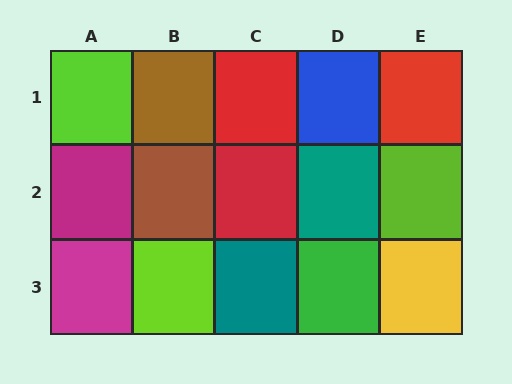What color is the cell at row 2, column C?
Red.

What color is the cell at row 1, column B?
Brown.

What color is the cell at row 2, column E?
Lime.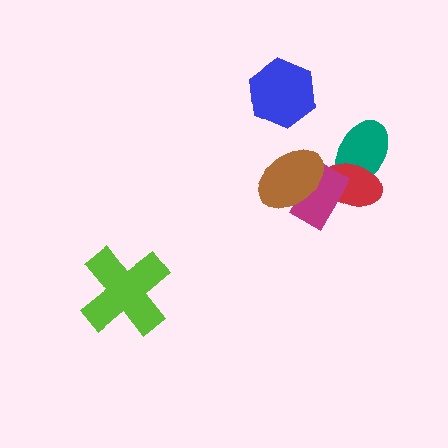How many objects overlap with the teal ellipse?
1 object overlaps with the teal ellipse.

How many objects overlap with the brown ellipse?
2 objects overlap with the brown ellipse.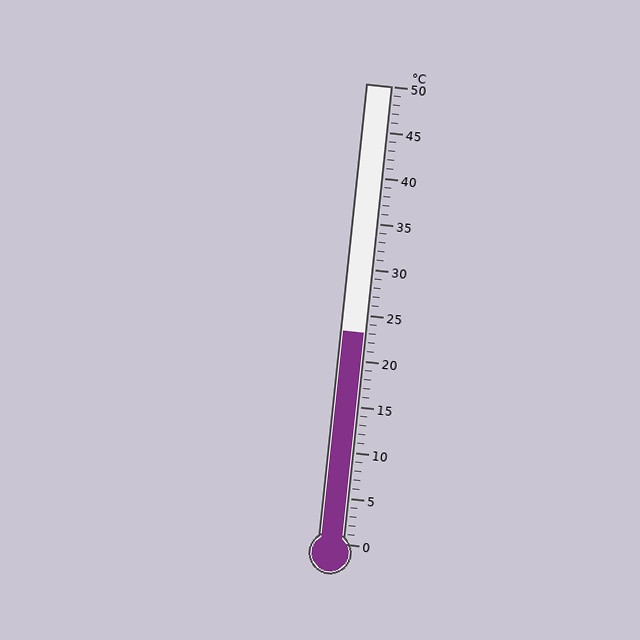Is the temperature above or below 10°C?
The temperature is above 10°C.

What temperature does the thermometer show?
The thermometer shows approximately 23°C.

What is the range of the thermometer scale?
The thermometer scale ranges from 0°C to 50°C.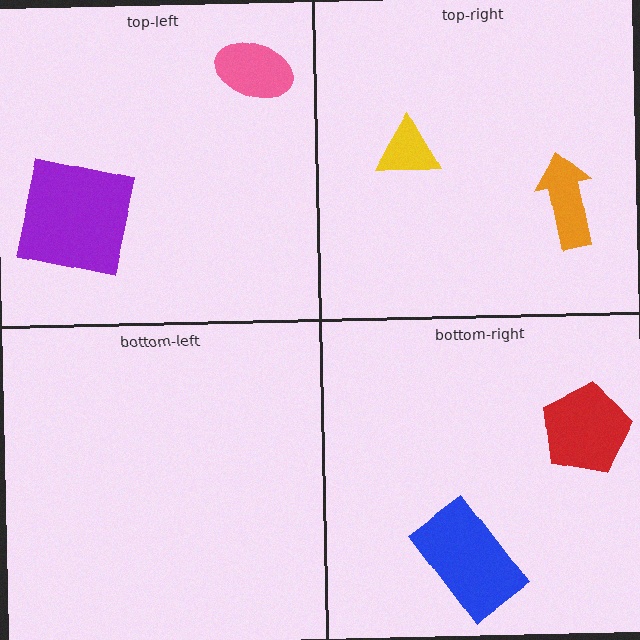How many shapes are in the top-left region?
2.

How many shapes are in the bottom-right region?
2.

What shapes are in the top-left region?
The purple square, the pink ellipse.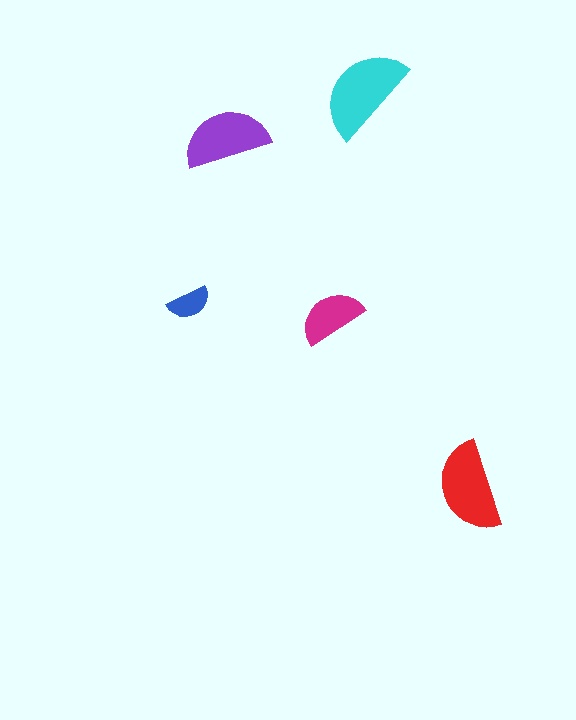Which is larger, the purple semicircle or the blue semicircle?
The purple one.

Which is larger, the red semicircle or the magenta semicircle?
The red one.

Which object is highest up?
The cyan semicircle is topmost.